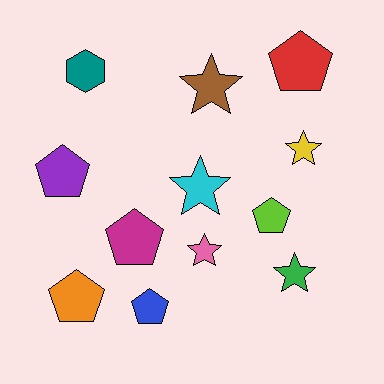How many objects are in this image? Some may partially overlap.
There are 12 objects.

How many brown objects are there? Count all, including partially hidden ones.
There is 1 brown object.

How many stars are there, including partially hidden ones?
There are 5 stars.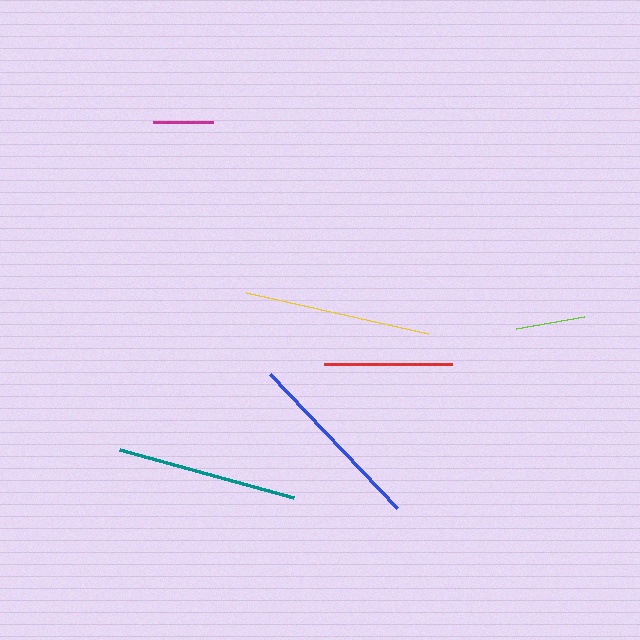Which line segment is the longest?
The yellow line is the longest at approximately 187 pixels.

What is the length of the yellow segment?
The yellow segment is approximately 187 pixels long.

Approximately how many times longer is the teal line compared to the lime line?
The teal line is approximately 2.6 times the length of the lime line.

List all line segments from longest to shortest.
From longest to shortest: yellow, blue, teal, red, lime, magenta.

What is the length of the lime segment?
The lime segment is approximately 70 pixels long.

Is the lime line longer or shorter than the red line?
The red line is longer than the lime line.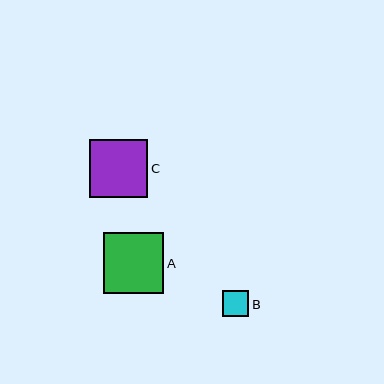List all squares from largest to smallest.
From largest to smallest: A, C, B.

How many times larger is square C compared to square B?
Square C is approximately 2.2 times the size of square B.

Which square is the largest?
Square A is the largest with a size of approximately 61 pixels.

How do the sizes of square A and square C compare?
Square A and square C are approximately the same size.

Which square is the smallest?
Square B is the smallest with a size of approximately 26 pixels.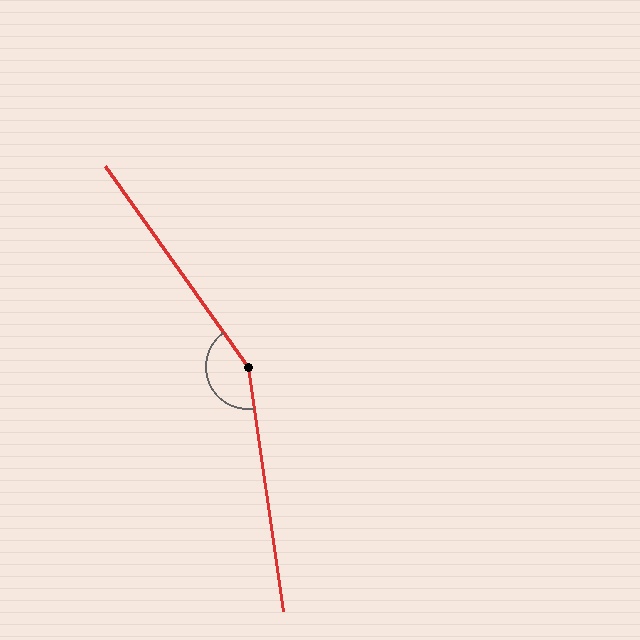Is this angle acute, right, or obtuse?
It is obtuse.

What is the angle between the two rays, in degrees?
Approximately 153 degrees.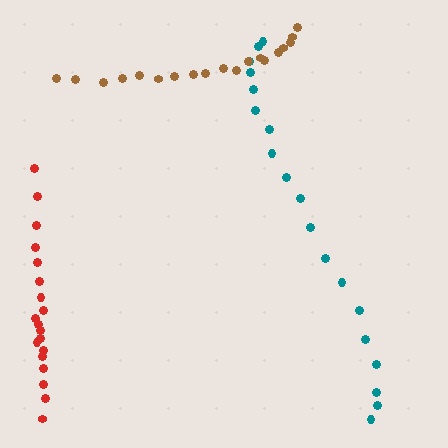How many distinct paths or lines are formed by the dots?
There are 3 distinct paths.